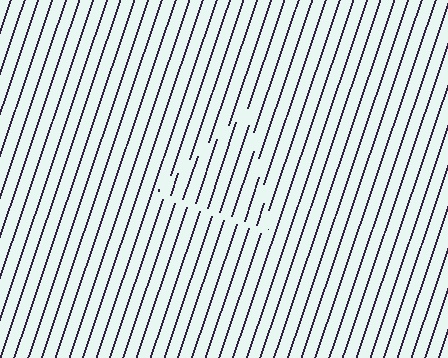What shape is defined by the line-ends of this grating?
An illusory triangle. The interior of the shape contains the same grating, shifted by half a period — the contour is defined by the phase discontinuity where line-ends from the inner and outer gratings abut.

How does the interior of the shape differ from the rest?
The interior of the shape contains the same grating, shifted by half a period — the contour is defined by the phase discontinuity where line-ends from the inner and outer gratings abut.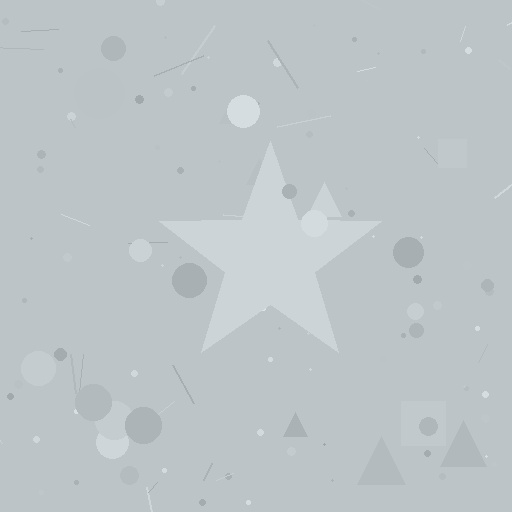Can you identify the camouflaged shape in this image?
The camouflaged shape is a star.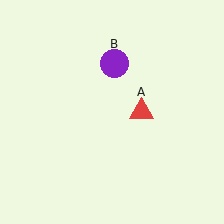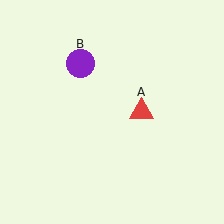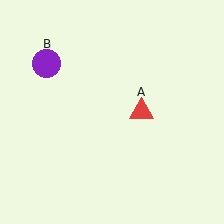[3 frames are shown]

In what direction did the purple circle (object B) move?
The purple circle (object B) moved left.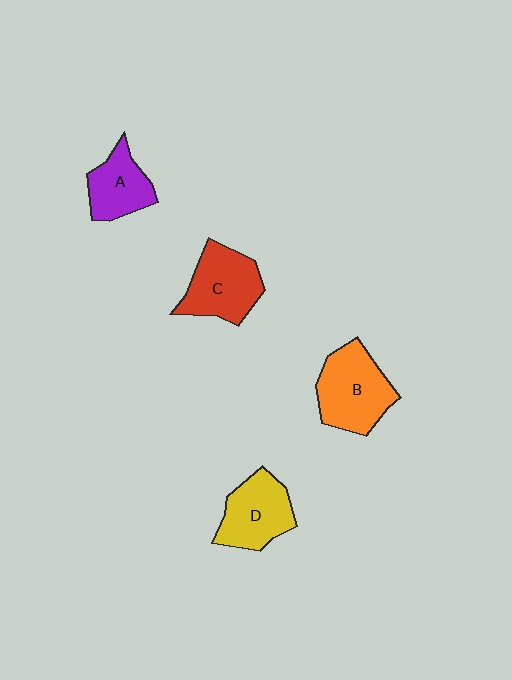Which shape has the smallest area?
Shape A (purple).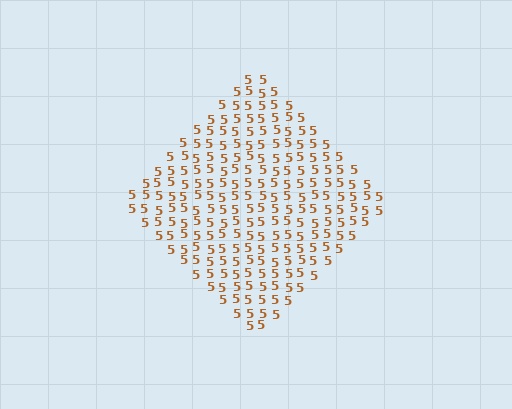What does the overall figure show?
The overall figure shows a diamond.